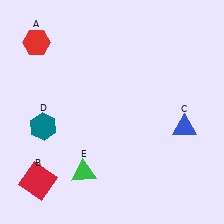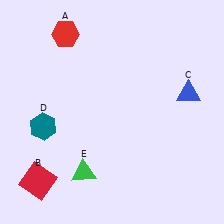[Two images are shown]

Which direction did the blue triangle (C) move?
The blue triangle (C) moved up.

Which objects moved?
The objects that moved are: the red hexagon (A), the blue triangle (C).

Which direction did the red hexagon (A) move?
The red hexagon (A) moved right.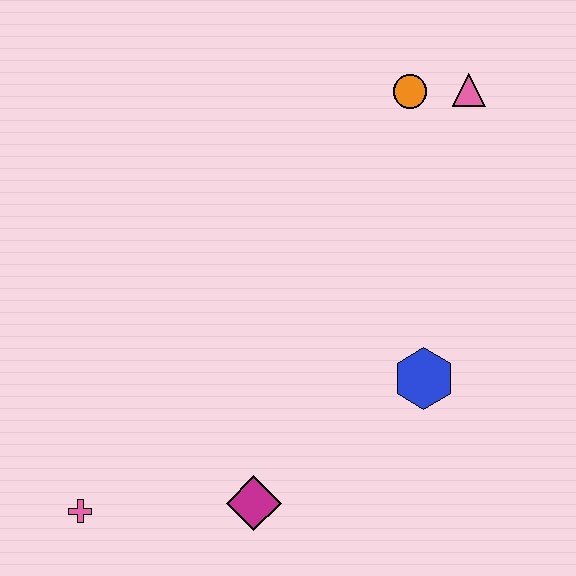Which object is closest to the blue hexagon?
The magenta diamond is closest to the blue hexagon.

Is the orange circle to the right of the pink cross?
Yes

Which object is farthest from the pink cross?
The pink triangle is farthest from the pink cross.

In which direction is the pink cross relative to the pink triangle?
The pink cross is below the pink triangle.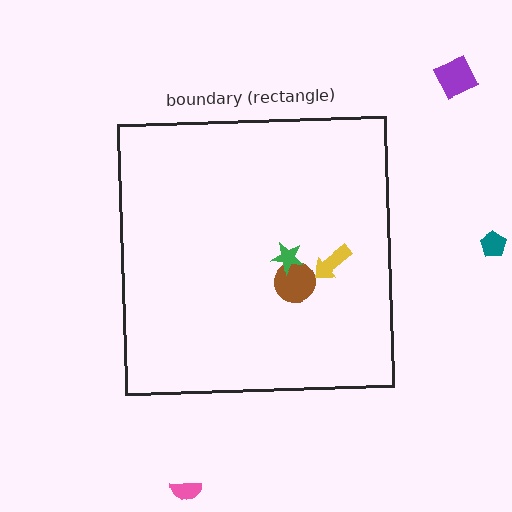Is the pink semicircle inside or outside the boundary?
Outside.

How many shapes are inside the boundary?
3 inside, 3 outside.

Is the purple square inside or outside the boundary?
Outside.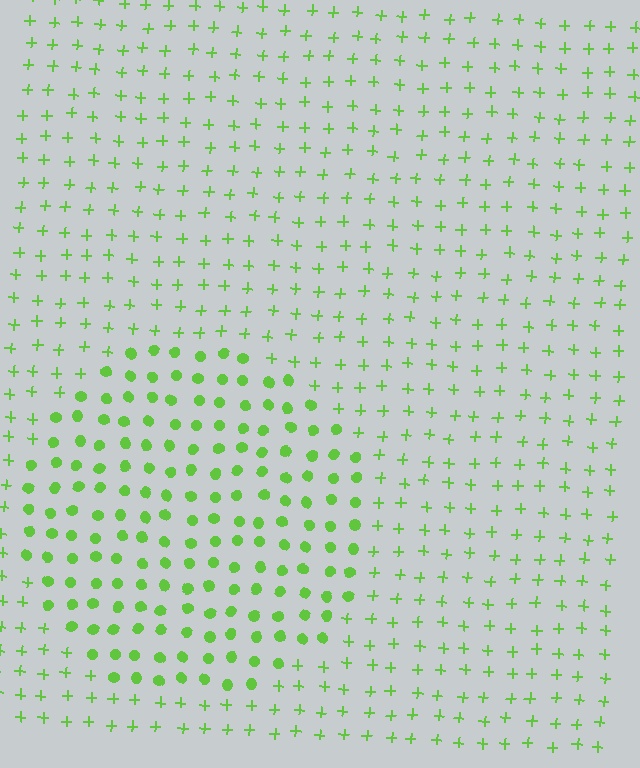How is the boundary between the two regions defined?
The boundary is defined by a change in element shape: circles inside vs. plus signs outside. All elements share the same color and spacing.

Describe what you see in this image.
The image is filled with small lime elements arranged in a uniform grid. A circle-shaped region contains circles, while the surrounding area contains plus signs. The boundary is defined purely by the change in element shape.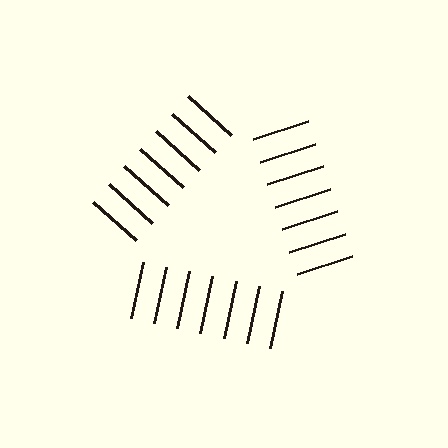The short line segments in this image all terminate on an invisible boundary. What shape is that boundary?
An illusory triangle — the line segments terminate on its edges but no continuous stroke is drawn.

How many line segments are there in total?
21 — 7 along each of the 3 edges.